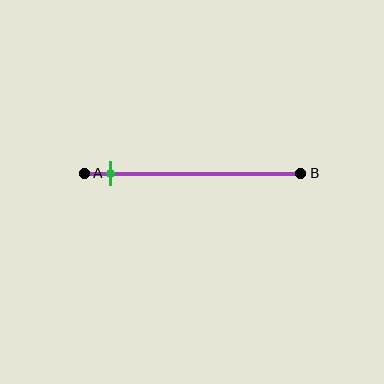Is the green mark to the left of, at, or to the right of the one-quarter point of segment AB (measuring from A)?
The green mark is to the left of the one-quarter point of segment AB.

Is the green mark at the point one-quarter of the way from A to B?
No, the mark is at about 10% from A, not at the 25% one-quarter point.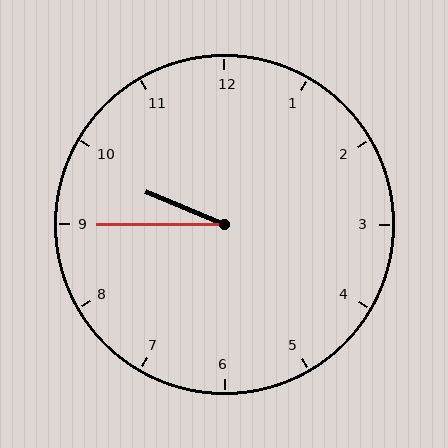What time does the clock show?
9:45.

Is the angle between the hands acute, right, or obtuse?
It is acute.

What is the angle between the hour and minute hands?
Approximately 22 degrees.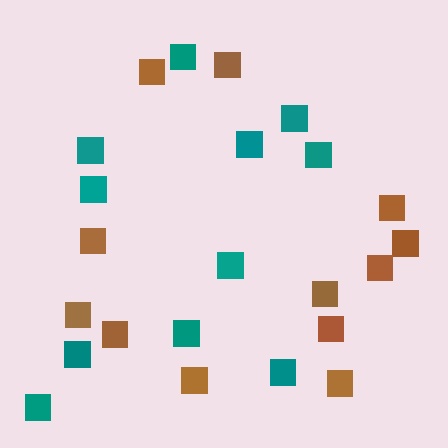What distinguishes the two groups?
There are 2 groups: one group of teal squares (11) and one group of brown squares (12).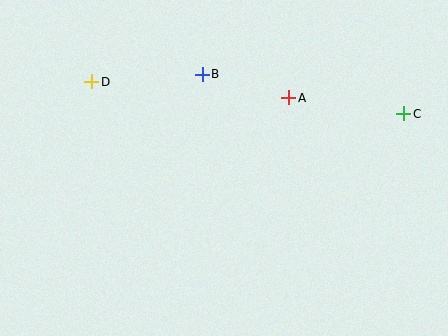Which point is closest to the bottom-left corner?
Point D is closest to the bottom-left corner.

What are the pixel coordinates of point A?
Point A is at (289, 98).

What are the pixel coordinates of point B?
Point B is at (202, 74).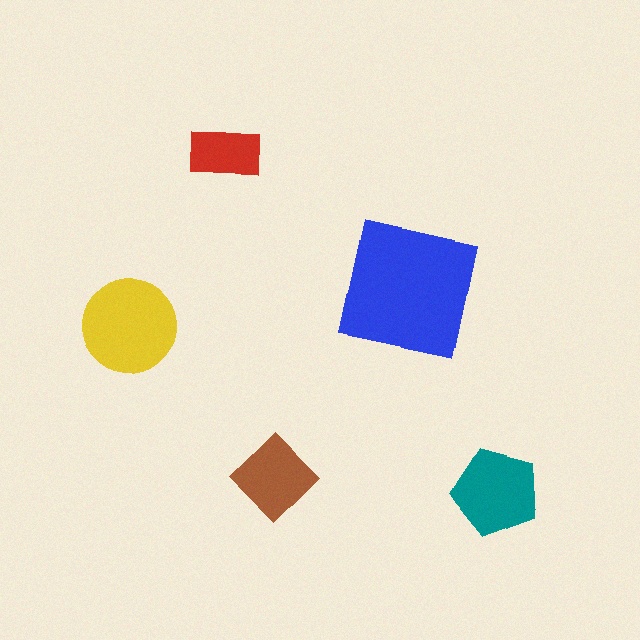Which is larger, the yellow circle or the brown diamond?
The yellow circle.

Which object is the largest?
The blue square.